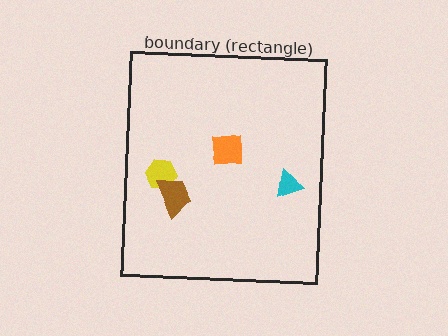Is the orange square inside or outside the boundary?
Inside.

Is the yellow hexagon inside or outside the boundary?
Inside.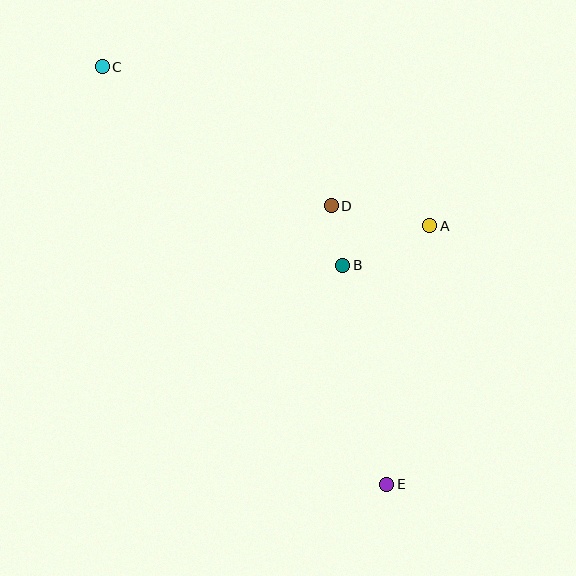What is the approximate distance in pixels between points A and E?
The distance between A and E is approximately 262 pixels.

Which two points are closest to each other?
Points B and D are closest to each other.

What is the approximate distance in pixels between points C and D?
The distance between C and D is approximately 268 pixels.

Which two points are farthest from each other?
Points C and E are farthest from each other.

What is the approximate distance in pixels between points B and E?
The distance between B and E is approximately 223 pixels.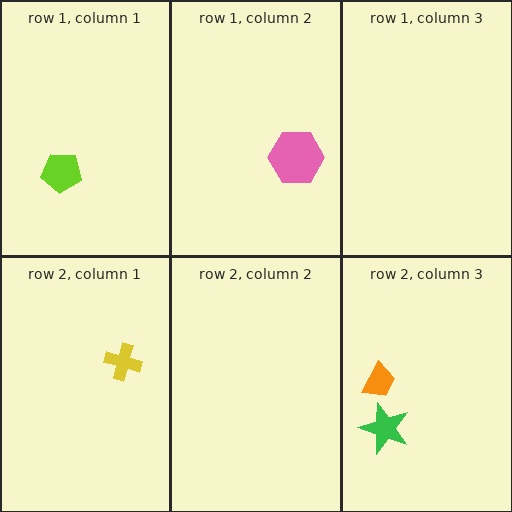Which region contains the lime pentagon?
The row 1, column 1 region.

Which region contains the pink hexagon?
The row 1, column 2 region.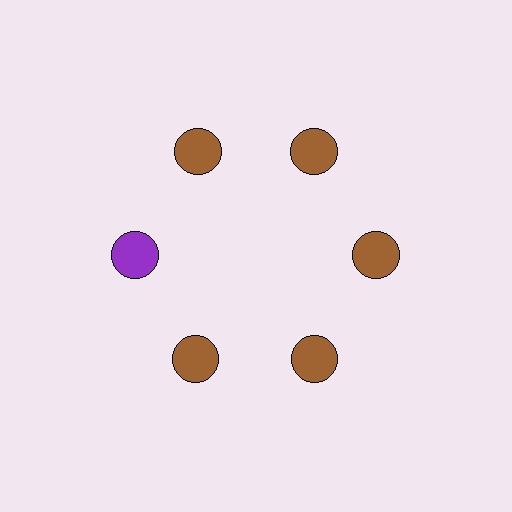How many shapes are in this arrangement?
There are 6 shapes arranged in a ring pattern.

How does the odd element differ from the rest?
It has a different color: purple instead of brown.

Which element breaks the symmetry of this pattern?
The purple circle at roughly the 9 o'clock position breaks the symmetry. All other shapes are brown circles.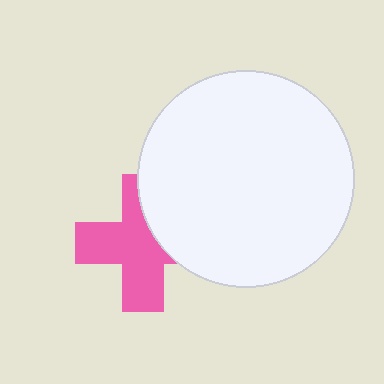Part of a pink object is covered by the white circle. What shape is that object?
It is a cross.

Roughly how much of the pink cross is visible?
Most of it is visible (roughly 65%).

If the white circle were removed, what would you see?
You would see the complete pink cross.